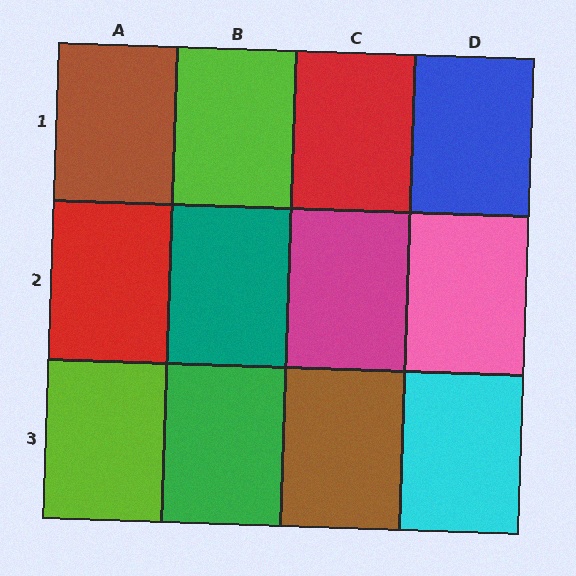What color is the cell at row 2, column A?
Red.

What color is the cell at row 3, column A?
Lime.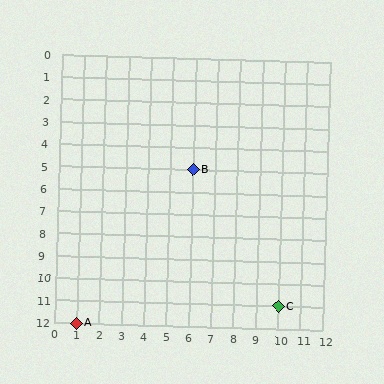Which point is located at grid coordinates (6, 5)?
Point B is at (6, 5).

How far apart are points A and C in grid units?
Points A and C are 9 columns and 1 row apart (about 9.1 grid units diagonally).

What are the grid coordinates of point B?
Point B is at grid coordinates (6, 5).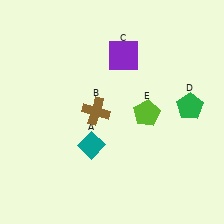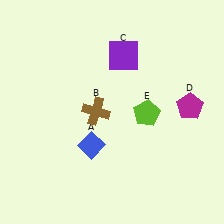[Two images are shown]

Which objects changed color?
A changed from teal to blue. D changed from green to magenta.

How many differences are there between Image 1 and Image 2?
There are 2 differences between the two images.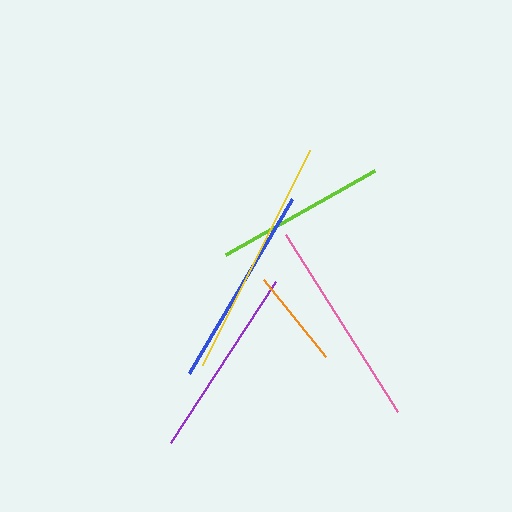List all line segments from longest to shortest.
From longest to shortest: yellow, pink, blue, purple, lime, orange.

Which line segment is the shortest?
The orange line is the shortest at approximately 98 pixels.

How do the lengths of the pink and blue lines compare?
The pink and blue lines are approximately the same length.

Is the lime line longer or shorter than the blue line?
The blue line is longer than the lime line.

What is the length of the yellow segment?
The yellow segment is approximately 240 pixels long.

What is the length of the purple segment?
The purple segment is approximately 192 pixels long.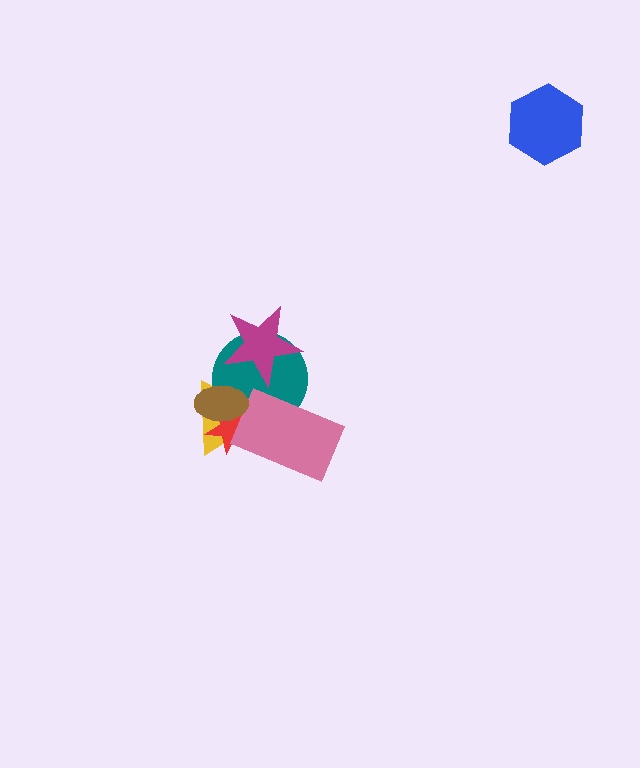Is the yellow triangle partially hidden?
Yes, it is partially covered by another shape.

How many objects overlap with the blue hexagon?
0 objects overlap with the blue hexagon.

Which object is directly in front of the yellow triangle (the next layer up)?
The teal circle is directly in front of the yellow triangle.